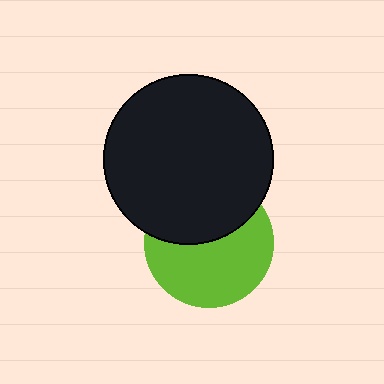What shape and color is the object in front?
The object in front is a black circle.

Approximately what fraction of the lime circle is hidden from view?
Roughly 41% of the lime circle is hidden behind the black circle.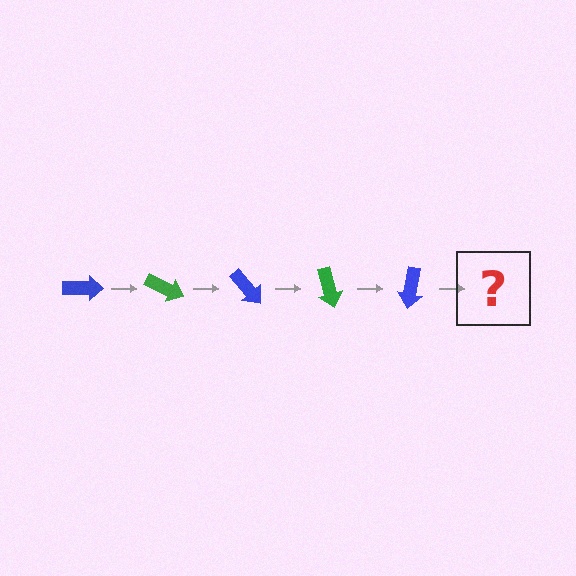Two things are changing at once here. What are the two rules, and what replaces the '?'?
The two rules are that it rotates 25 degrees each step and the color cycles through blue and green. The '?' should be a green arrow, rotated 125 degrees from the start.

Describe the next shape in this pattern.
It should be a green arrow, rotated 125 degrees from the start.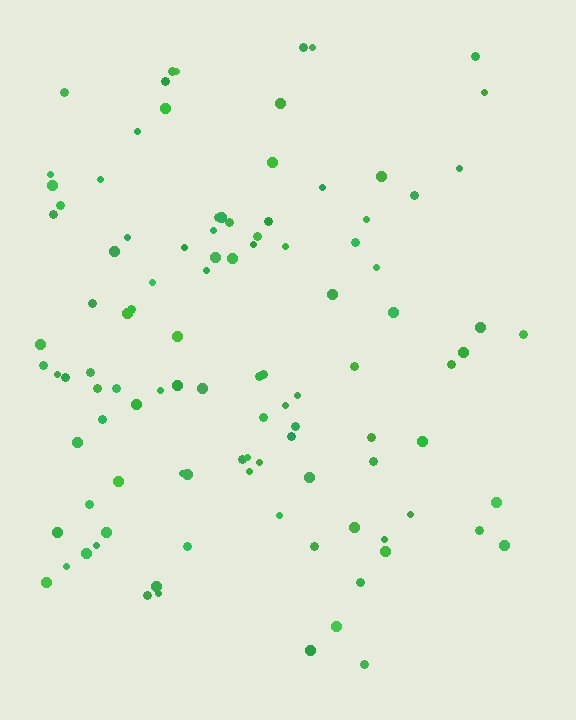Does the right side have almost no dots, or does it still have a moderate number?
Still a moderate number, just noticeably fewer than the left.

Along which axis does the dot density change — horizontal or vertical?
Horizontal.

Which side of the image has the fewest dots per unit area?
The right.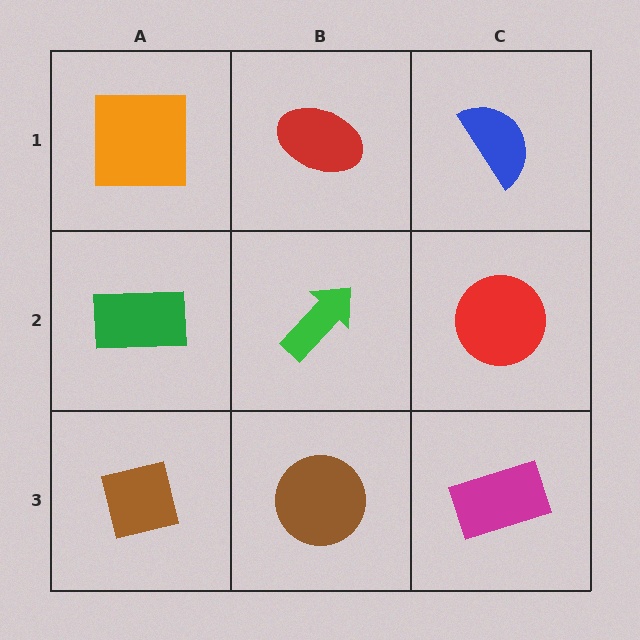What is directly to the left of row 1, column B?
An orange square.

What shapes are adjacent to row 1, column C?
A red circle (row 2, column C), a red ellipse (row 1, column B).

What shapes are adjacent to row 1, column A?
A green rectangle (row 2, column A), a red ellipse (row 1, column B).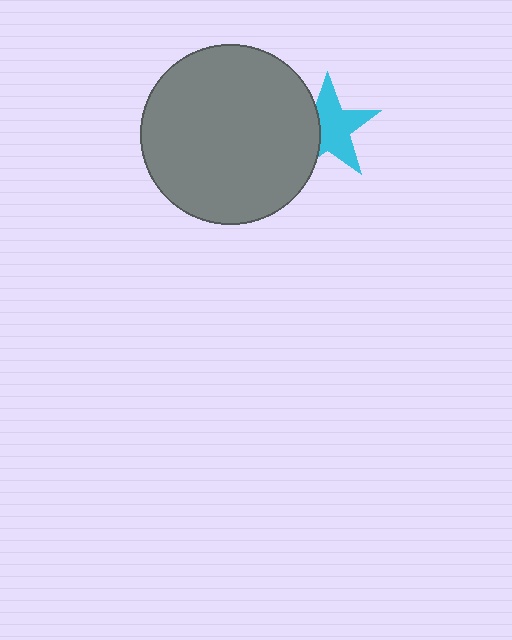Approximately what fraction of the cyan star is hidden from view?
Roughly 34% of the cyan star is hidden behind the gray circle.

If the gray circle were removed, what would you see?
You would see the complete cyan star.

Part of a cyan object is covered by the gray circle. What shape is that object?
It is a star.